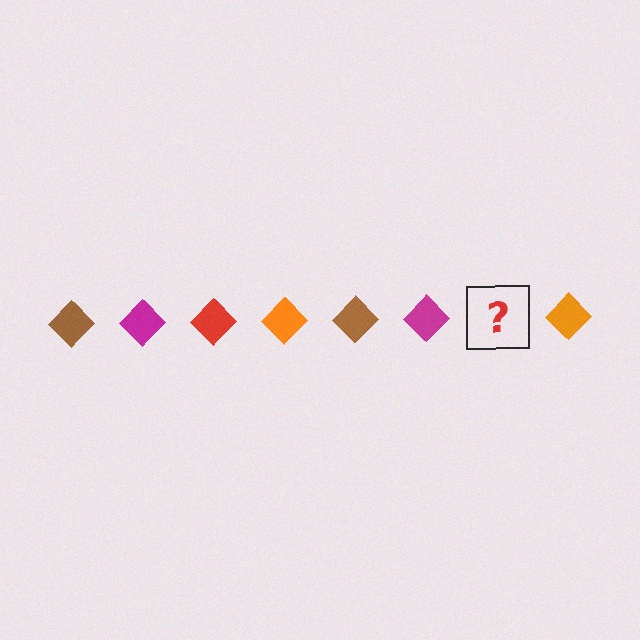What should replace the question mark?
The question mark should be replaced with a red diamond.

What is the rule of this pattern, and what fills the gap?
The rule is that the pattern cycles through brown, magenta, red, orange diamonds. The gap should be filled with a red diamond.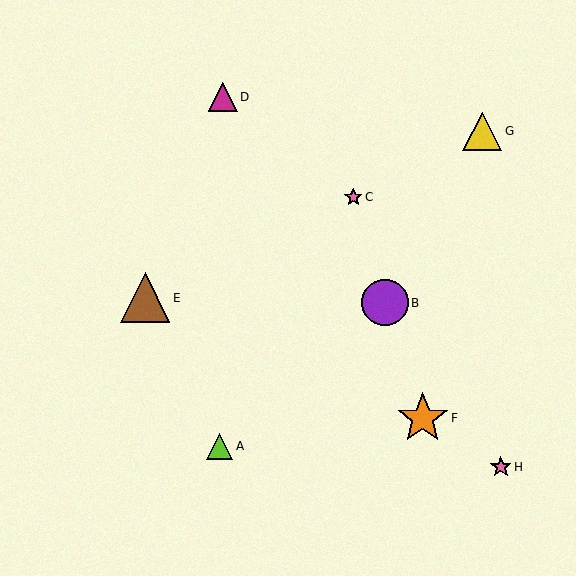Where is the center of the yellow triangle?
The center of the yellow triangle is at (482, 131).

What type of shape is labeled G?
Shape G is a yellow triangle.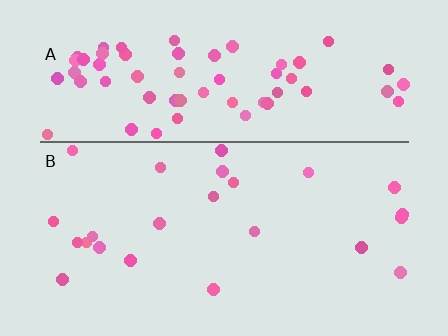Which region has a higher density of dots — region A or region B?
A (the top).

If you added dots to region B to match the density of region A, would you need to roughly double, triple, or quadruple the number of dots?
Approximately triple.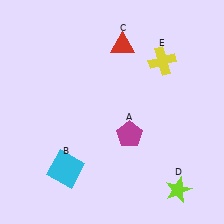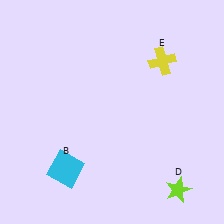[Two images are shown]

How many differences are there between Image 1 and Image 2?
There are 2 differences between the two images.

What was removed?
The magenta pentagon (A), the red triangle (C) were removed in Image 2.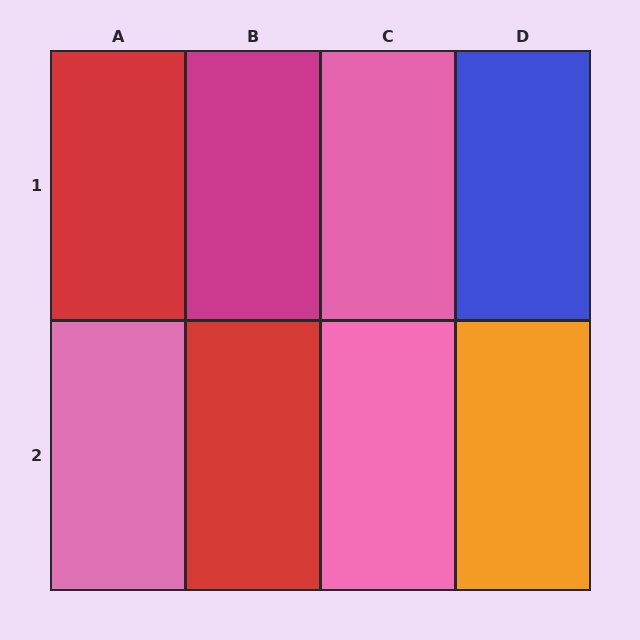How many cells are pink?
3 cells are pink.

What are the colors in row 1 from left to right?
Red, magenta, pink, blue.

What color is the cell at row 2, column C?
Pink.